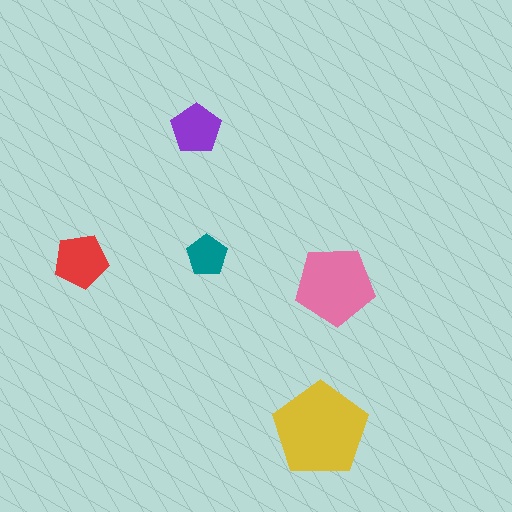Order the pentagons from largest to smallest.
the yellow one, the pink one, the red one, the purple one, the teal one.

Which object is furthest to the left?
The red pentagon is leftmost.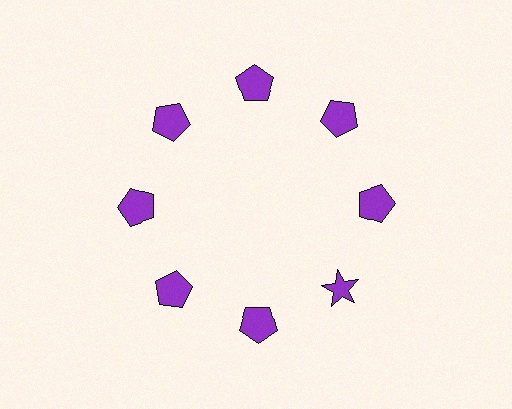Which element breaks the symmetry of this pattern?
The purple star at roughly the 4 o'clock position breaks the symmetry. All other shapes are purple pentagons.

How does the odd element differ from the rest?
It has a different shape: star instead of pentagon.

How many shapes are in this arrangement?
There are 8 shapes arranged in a ring pattern.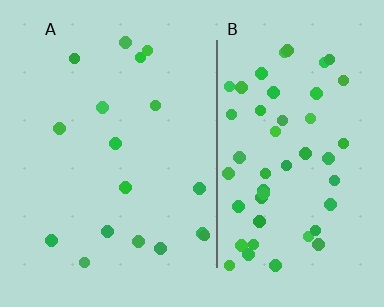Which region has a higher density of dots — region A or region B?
B (the right).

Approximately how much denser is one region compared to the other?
Approximately 3.1× — region B over region A.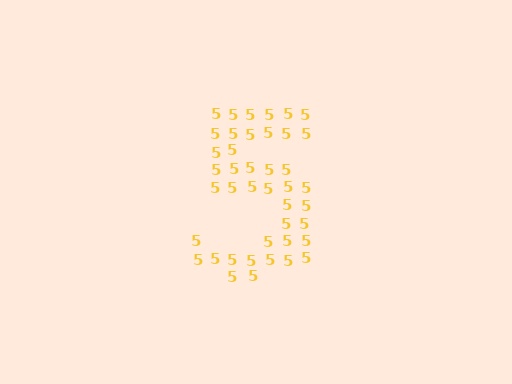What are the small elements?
The small elements are digit 5's.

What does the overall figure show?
The overall figure shows the digit 5.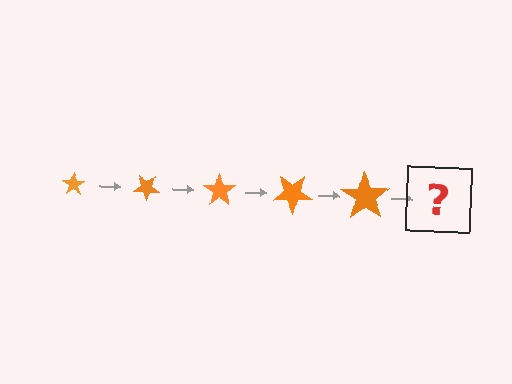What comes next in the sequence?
The next element should be a star, larger than the previous one and rotated 175 degrees from the start.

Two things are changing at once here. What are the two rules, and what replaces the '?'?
The two rules are that the star grows larger each step and it rotates 35 degrees each step. The '?' should be a star, larger than the previous one and rotated 175 degrees from the start.